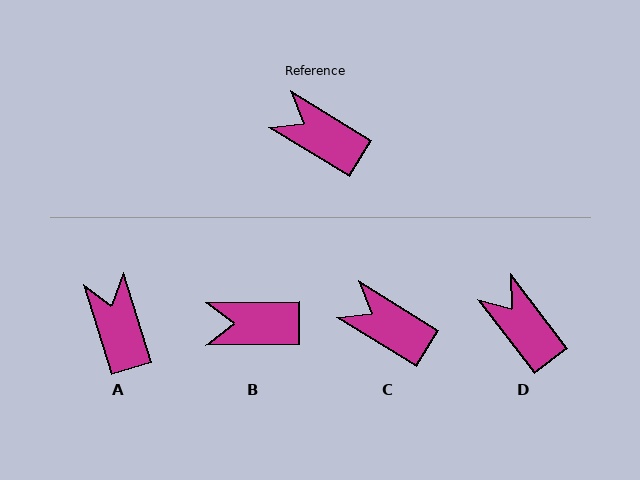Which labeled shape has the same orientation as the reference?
C.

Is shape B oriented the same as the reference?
No, it is off by about 32 degrees.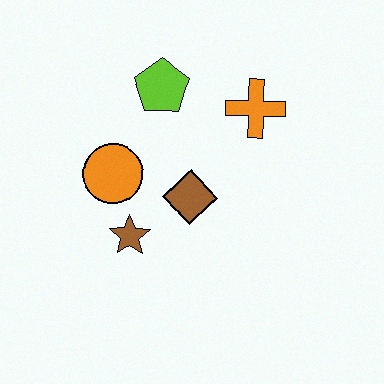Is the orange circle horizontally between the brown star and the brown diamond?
No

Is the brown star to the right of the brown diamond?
No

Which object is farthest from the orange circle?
The orange cross is farthest from the orange circle.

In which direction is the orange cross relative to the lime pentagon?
The orange cross is to the right of the lime pentagon.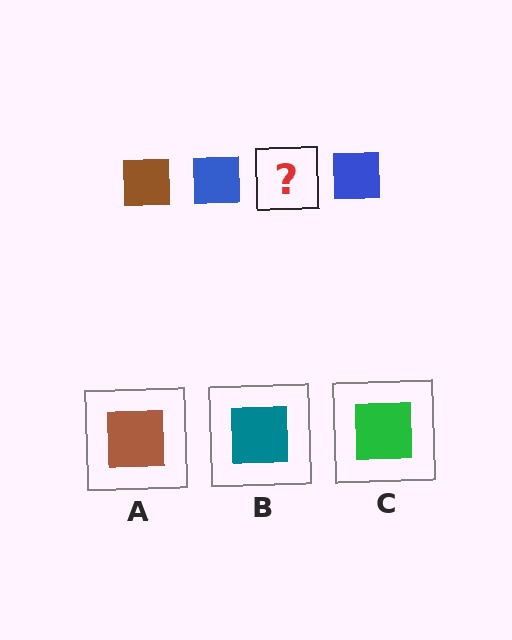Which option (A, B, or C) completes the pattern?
A.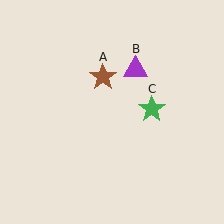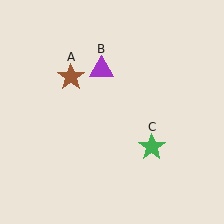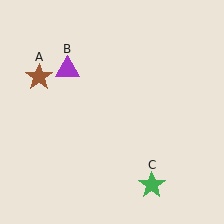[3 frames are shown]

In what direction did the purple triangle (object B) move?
The purple triangle (object B) moved left.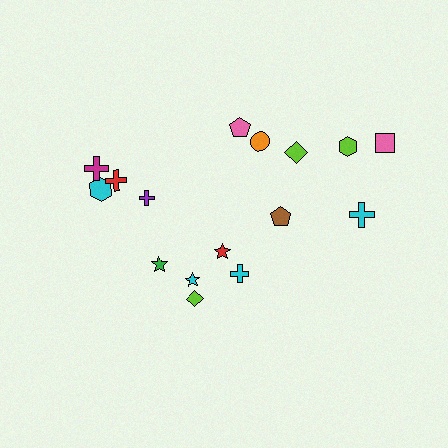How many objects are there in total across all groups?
There are 16 objects.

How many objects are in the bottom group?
There are 5 objects.